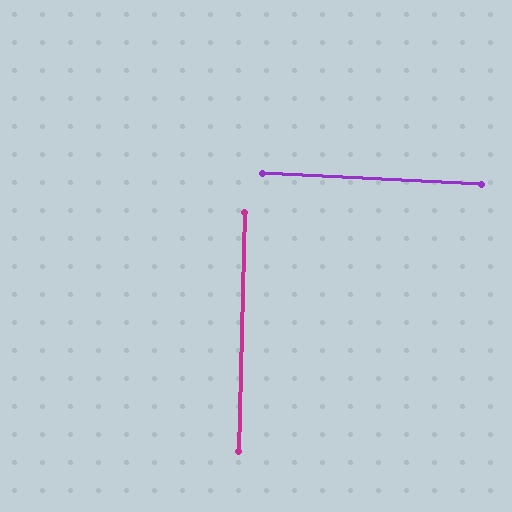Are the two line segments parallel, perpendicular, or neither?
Perpendicular — they meet at approximately 89°.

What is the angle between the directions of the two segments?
Approximately 89 degrees.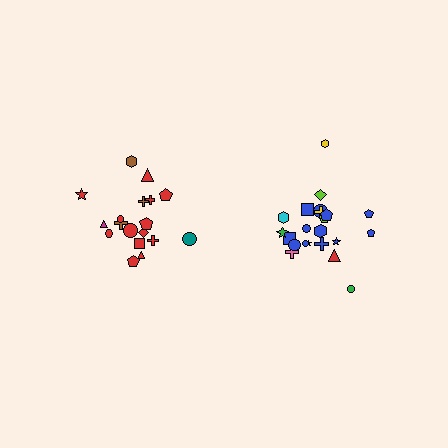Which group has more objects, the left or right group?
The right group.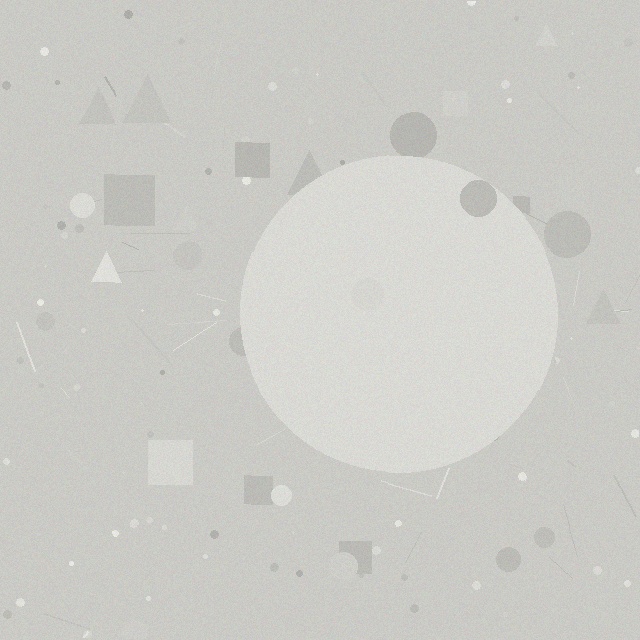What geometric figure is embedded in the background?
A circle is embedded in the background.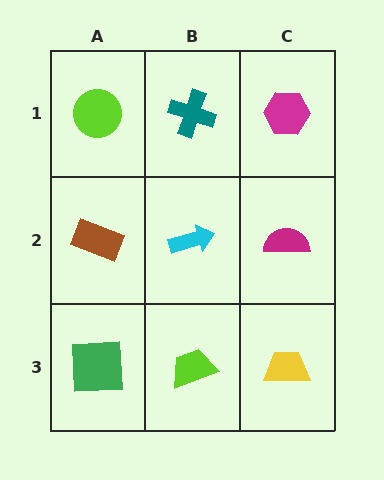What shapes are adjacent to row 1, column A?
A brown rectangle (row 2, column A), a teal cross (row 1, column B).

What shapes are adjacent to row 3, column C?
A magenta semicircle (row 2, column C), a lime trapezoid (row 3, column B).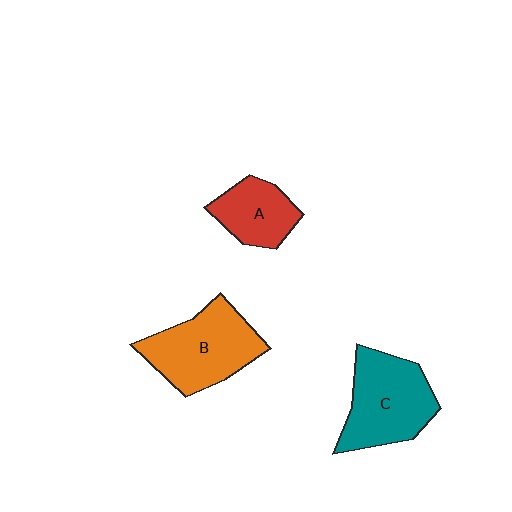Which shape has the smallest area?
Shape A (red).